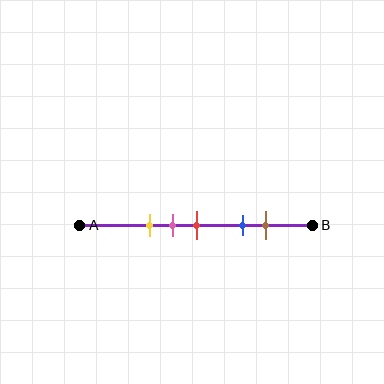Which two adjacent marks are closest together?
The pink and red marks are the closest adjacent pair.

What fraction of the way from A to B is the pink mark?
The pink mark is approximately 40% (0.4) of the way from A to B.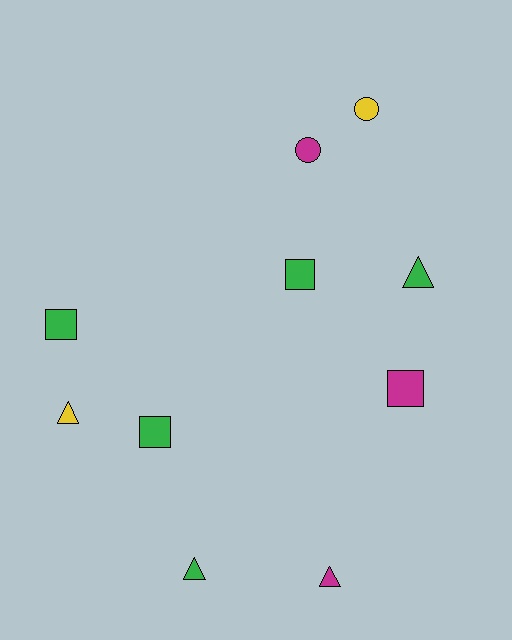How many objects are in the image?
There are 10 objects.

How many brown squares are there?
There are no brown squares.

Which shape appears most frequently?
Square, with 4 objects.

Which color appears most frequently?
Green, with 5 objects.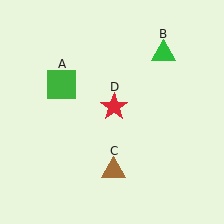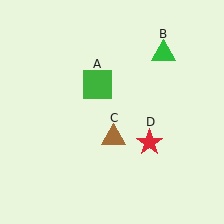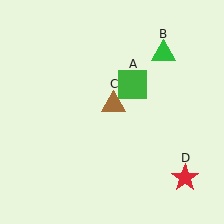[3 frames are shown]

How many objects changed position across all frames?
3 objects changed position: green square (object A), brown triangle (object C), red star (object D).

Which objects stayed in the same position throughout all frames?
Green triangle (object B) remained stationary.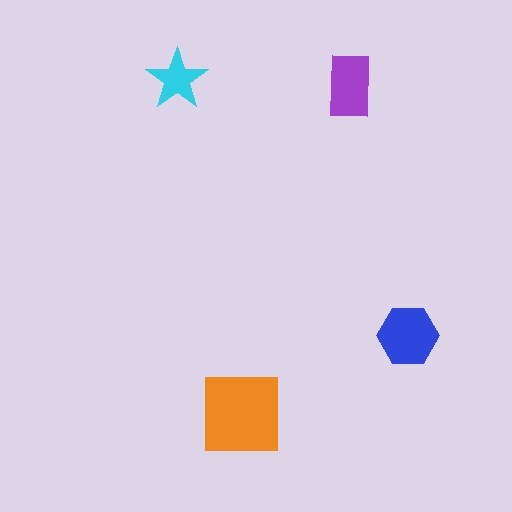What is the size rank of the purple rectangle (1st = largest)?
3rd.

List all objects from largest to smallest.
The orange square, the blue hexagon, the purple rectangle, the cyan star.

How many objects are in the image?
There are 4 objects in the image.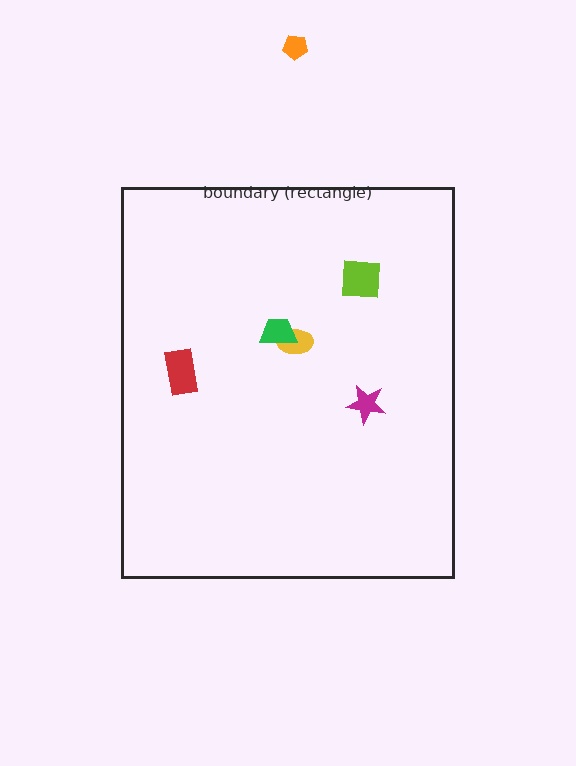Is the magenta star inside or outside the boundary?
Inside.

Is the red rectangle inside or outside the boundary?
Inside.